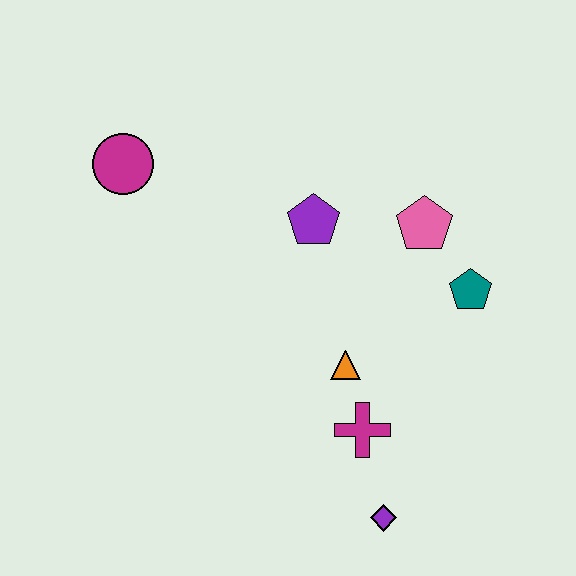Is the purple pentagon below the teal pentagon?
No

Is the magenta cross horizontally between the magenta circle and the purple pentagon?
No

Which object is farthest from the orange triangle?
The magenta circle is farthest from the orange triangle.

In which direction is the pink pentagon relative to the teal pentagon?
The pink pentagon is above the teal pentagon.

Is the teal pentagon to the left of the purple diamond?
No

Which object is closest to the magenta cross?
The orange triangle is closest to the magenta cross.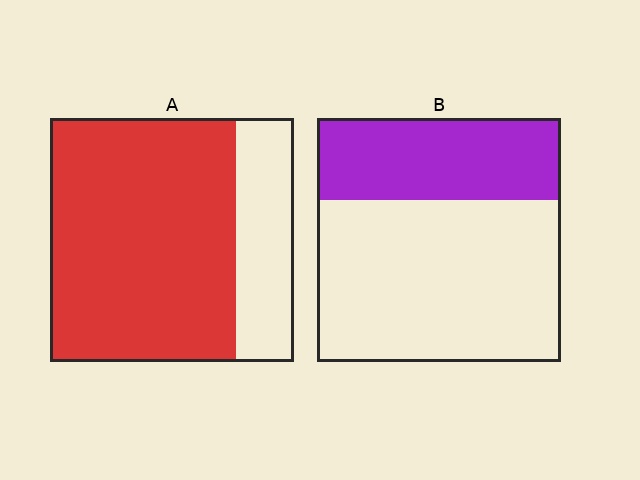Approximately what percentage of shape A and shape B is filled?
A is approximately 75% and B is approximately 35%.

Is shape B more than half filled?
No.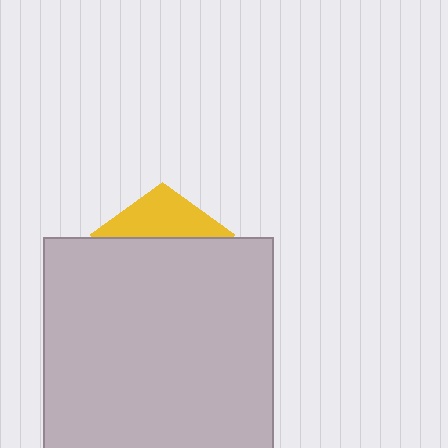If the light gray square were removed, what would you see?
You would see the complete yellow pentagon.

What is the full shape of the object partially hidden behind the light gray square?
The partially hidden object is a yellow pentagon.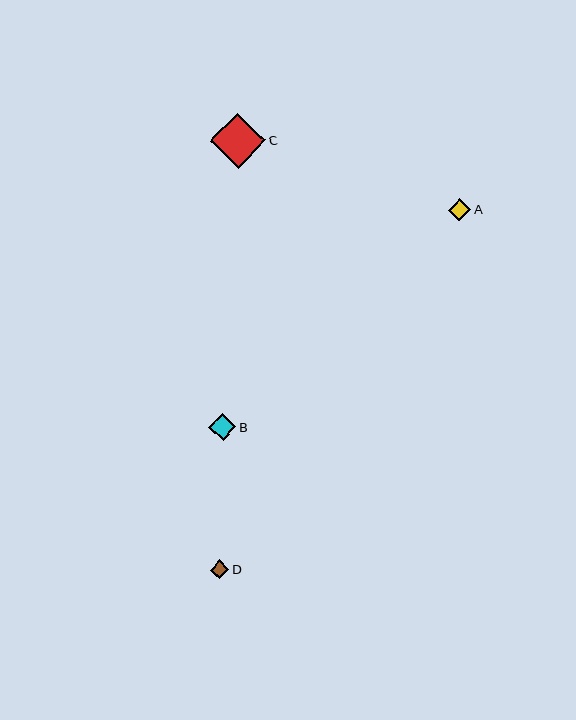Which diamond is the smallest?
Diamond D is the smallest with a size of approximately 19 pixels.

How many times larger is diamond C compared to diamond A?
Diamond C is approximately 2.5 times the size of diamond A.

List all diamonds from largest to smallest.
From largest to smallest: C, B, A, D.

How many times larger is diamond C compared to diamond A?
Diamond C is approximately 2.5 times the size of diamond A.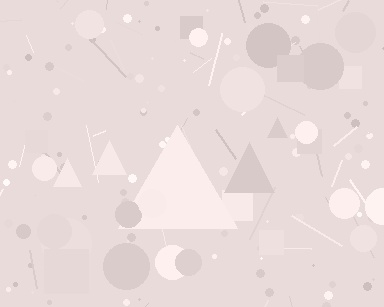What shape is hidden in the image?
A triangle is hidden in the image.